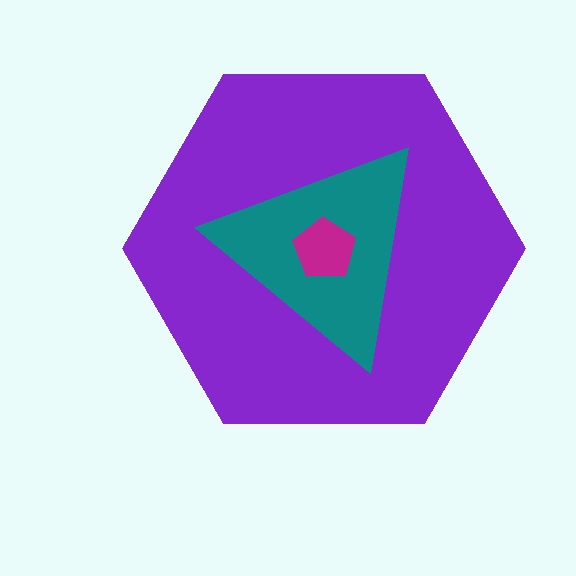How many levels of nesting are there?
3.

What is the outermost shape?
The purple hexagon.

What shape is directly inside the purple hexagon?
The teal triangle.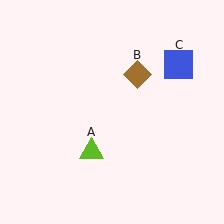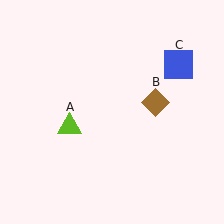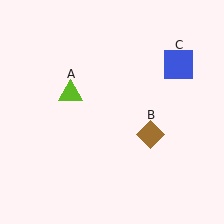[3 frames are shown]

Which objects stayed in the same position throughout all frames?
Blue square (object C) remained stationary.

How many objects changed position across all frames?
2 objects changed position: lime triangle (object A), brown diamond (object B).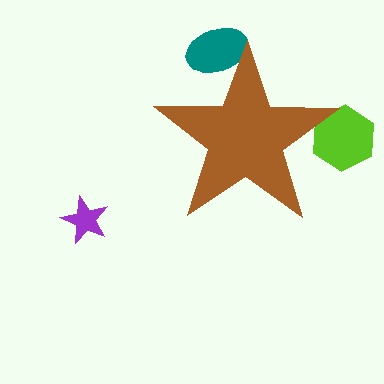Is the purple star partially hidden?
No, the purple star is fully visible.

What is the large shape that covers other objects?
A brown star.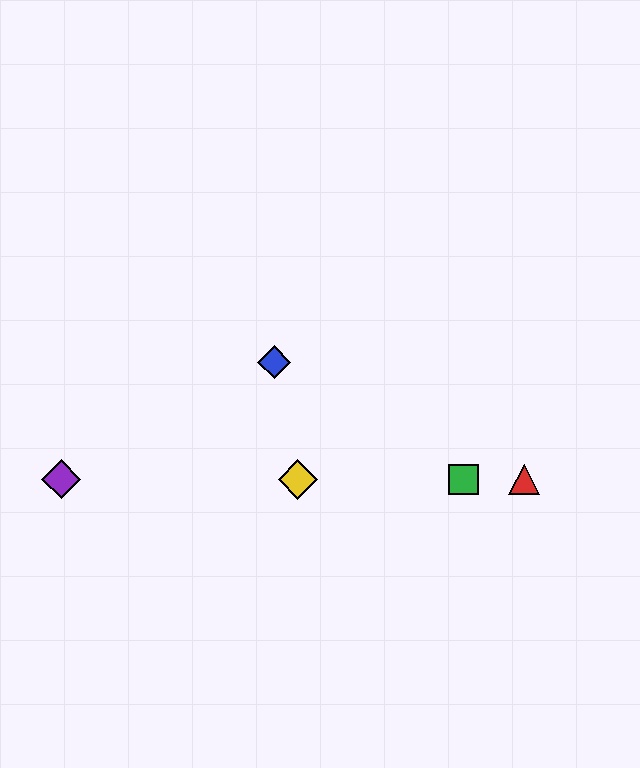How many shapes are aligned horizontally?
4 shapes (the red triangle, the green square, the yellow diamond, the purple diamond) are aligned horizontally.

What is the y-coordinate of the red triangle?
The red triangle is at y≈479.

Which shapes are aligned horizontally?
The red triangle, the green square, the yellow diamond, the purple diamond are aligned horizontally.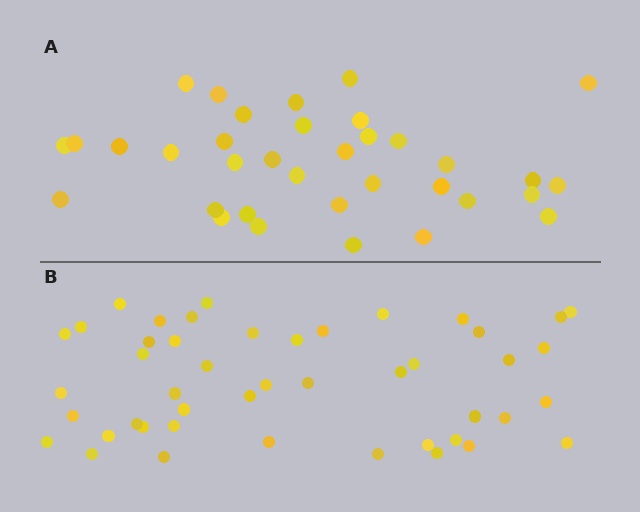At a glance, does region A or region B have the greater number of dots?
Region B (the bottom region) has more dots.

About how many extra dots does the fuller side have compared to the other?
Region B has roughly 12 or so more dots than region A.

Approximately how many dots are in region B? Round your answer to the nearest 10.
About 50 dots. (The exact count is 46, which rounds to 50.)